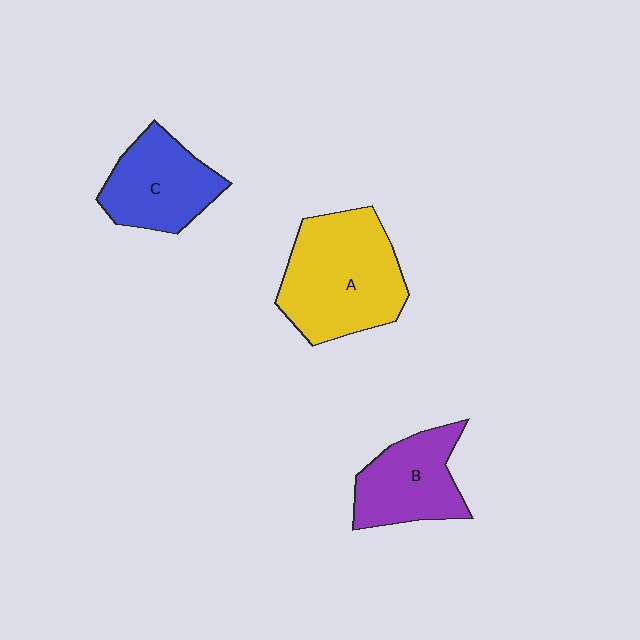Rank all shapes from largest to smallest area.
From largest to smallest: A (yellow), C (blue), B (purple).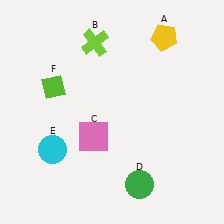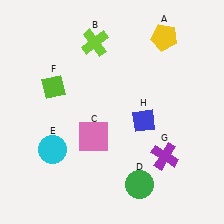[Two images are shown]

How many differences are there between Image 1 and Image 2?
There are 2 differences between the two images.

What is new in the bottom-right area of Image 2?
A purple cross (G) was added in the bottom-right area of Image 2.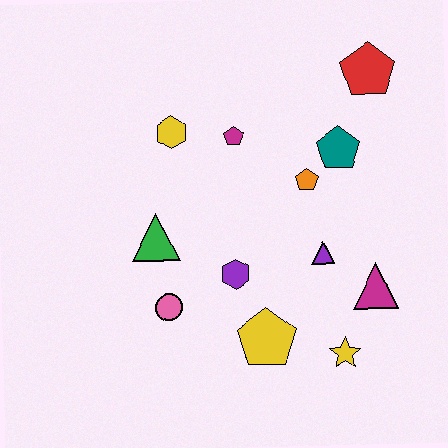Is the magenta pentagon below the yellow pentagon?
No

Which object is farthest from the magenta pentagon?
The yellow star is farthest from the magenta pentagon.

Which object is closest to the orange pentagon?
The teal pentagon is closest to the orange pentagon.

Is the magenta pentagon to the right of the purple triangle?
No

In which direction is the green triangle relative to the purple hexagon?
The green triangle is to the left of the purple hexagon.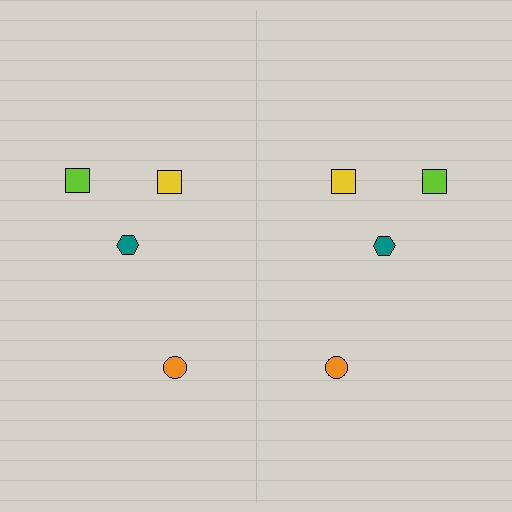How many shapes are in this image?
There are 8 shapes in this image.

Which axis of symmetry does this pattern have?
The pattern has a vertical axis of symmetry running through the center of the image.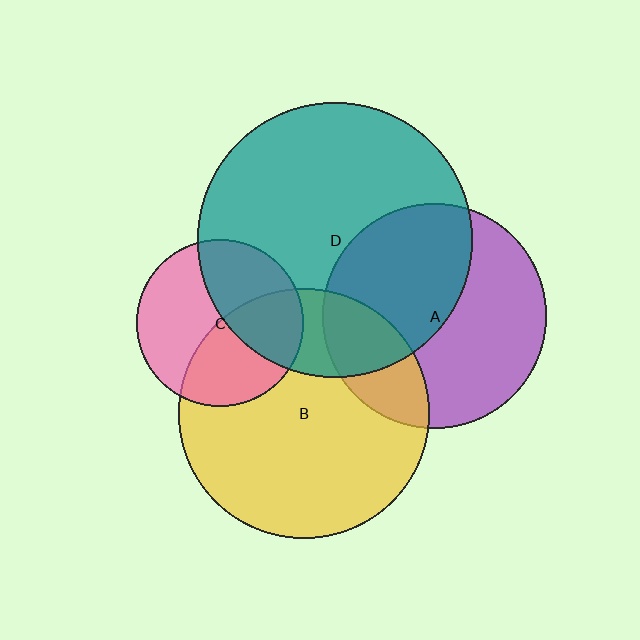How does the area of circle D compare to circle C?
Approximately 2.7 times.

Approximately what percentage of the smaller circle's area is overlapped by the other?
Approximately 45%.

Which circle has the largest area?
Circle D (teal).